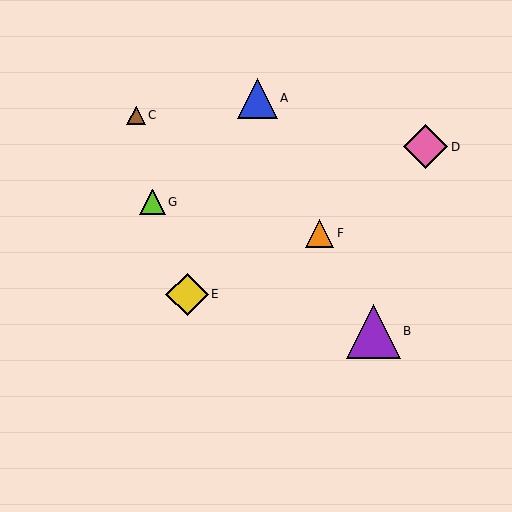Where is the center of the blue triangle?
The center of the blue triangle is at (257, 98).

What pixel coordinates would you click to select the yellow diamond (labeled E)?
Click at (187, 294) to select the yellow diamond E.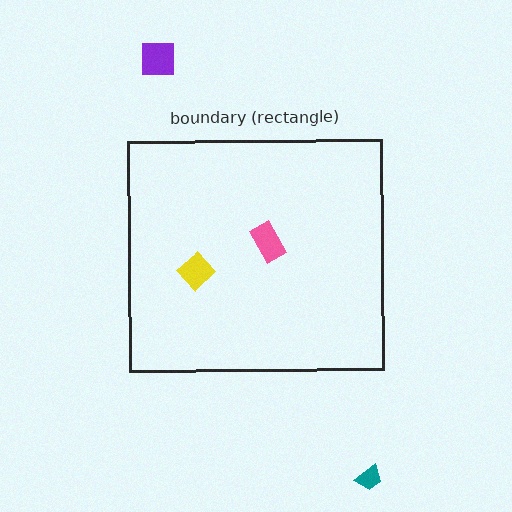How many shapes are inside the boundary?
2 inside, 2 outside.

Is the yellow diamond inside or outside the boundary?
Inside.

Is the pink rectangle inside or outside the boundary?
Inside.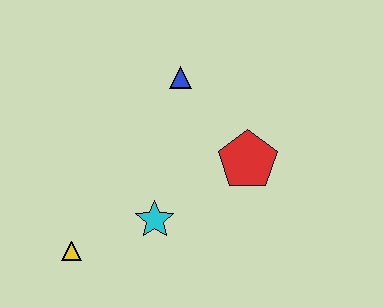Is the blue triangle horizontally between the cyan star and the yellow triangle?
No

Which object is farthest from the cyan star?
The blue triangle is farthest from the cyan star.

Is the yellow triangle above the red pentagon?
No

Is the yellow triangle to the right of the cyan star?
No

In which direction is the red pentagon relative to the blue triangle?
The red pentagon is below the blue triangle.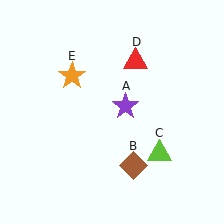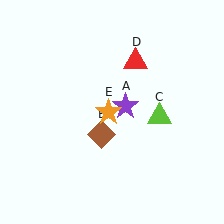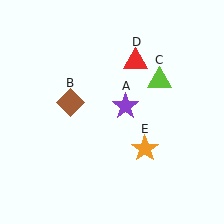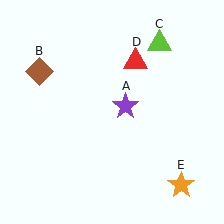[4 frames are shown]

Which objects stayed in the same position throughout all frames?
Purple star (object A) and red triangle (object D) remained stationary.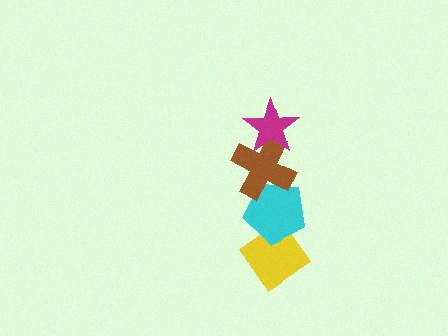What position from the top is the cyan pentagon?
The cyan pentagon is 3rd from the top.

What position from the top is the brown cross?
The brown cross is 2nd from the top.